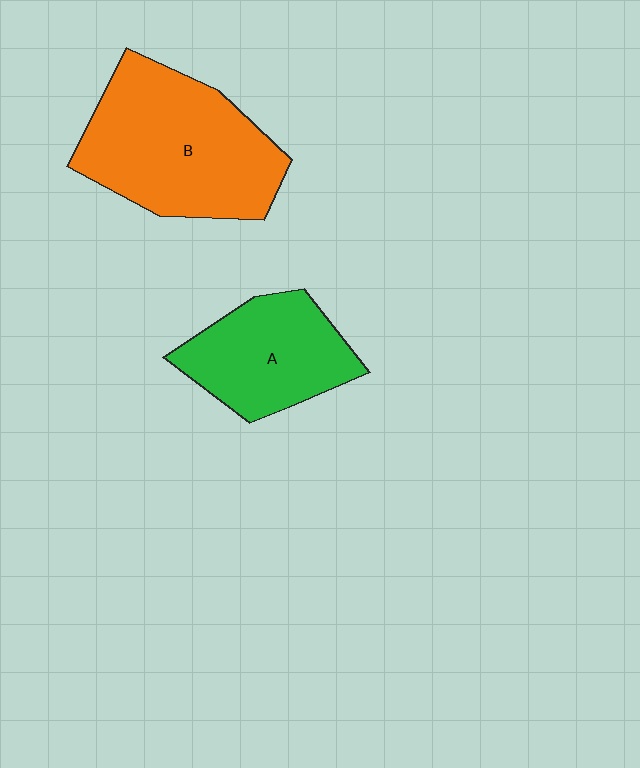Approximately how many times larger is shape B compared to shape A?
Approximately 1.5 times.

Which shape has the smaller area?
Shape A (green).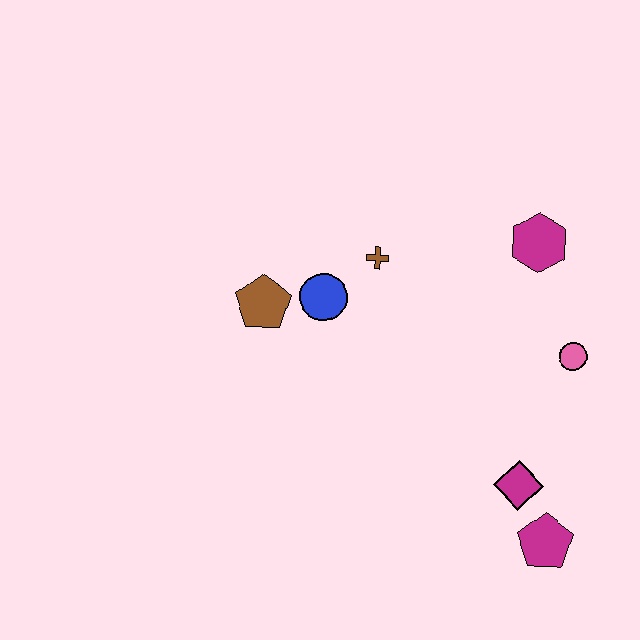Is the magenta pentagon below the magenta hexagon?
Yes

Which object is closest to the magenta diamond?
The magenta pentagon is closest to the magenta diamond.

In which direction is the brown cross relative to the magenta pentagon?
The brown cross is above the magenta pentagon.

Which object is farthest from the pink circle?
The brown pentagon is farthest from the pink circle.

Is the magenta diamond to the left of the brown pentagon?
No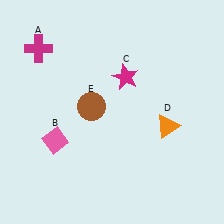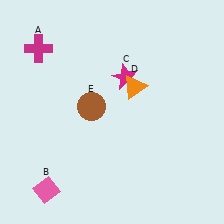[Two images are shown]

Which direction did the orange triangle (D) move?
The orange triangle (D) moved up.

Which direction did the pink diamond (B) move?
The pink diamond (B) moved down.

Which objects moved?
The objects that moved are: the pink diamond (B), the orange triangle (D).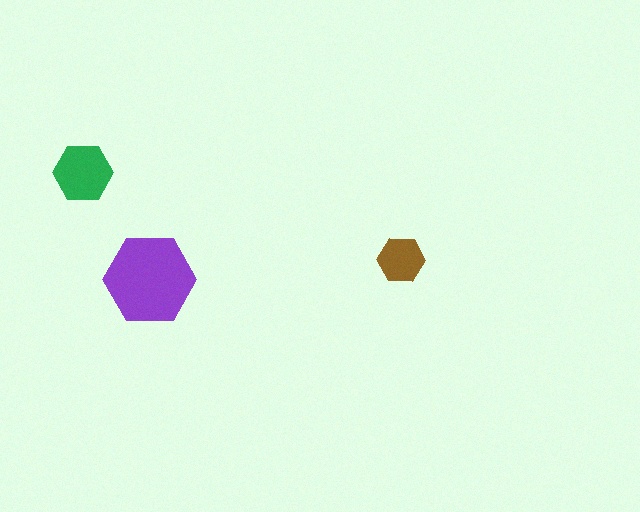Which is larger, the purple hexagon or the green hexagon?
The purple one.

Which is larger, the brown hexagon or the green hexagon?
The green one.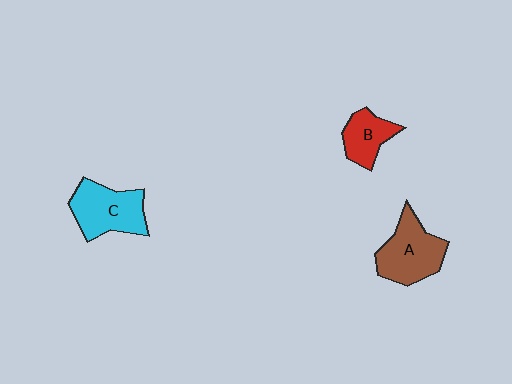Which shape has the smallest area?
Shape B (red).